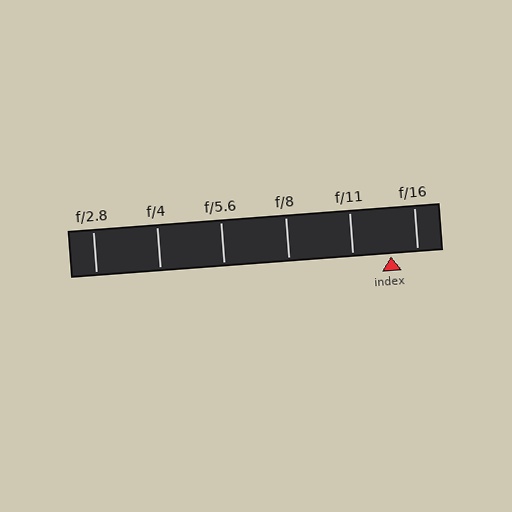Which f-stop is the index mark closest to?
The index mark is closest to f/16.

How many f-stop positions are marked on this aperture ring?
There are 6 f-stop positions marked.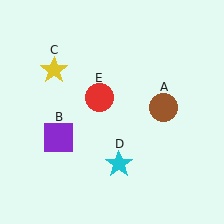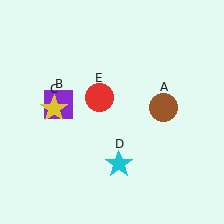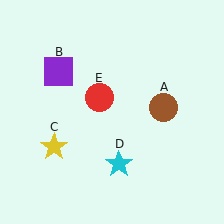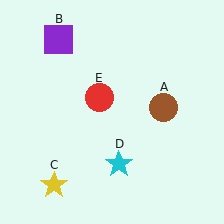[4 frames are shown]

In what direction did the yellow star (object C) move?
The yellow star (object C) moved down.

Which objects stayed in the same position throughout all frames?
Brown circle (object A) and cyan star (object D) and red circle (object E) remained stationary.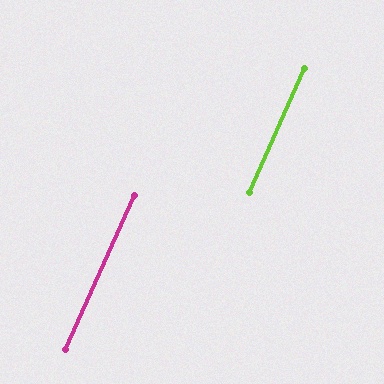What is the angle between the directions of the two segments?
Approximately 0 degrees.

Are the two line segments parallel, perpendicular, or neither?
Parallel — their directions differ by only 0.2°.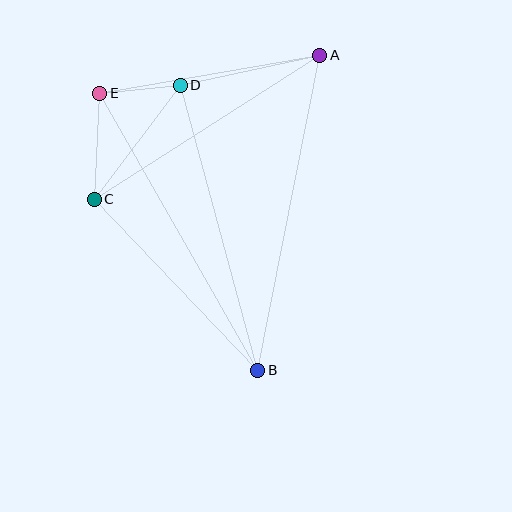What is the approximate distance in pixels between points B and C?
The distance between B and C is approximately 236 pixels.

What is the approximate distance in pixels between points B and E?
The distance between B and E is approximately 319 pixels.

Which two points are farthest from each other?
Points A and B are farthest from each other.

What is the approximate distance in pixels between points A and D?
The distance between A and D is approximately 142 pixels.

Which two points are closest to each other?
Points D and E are closest to each other.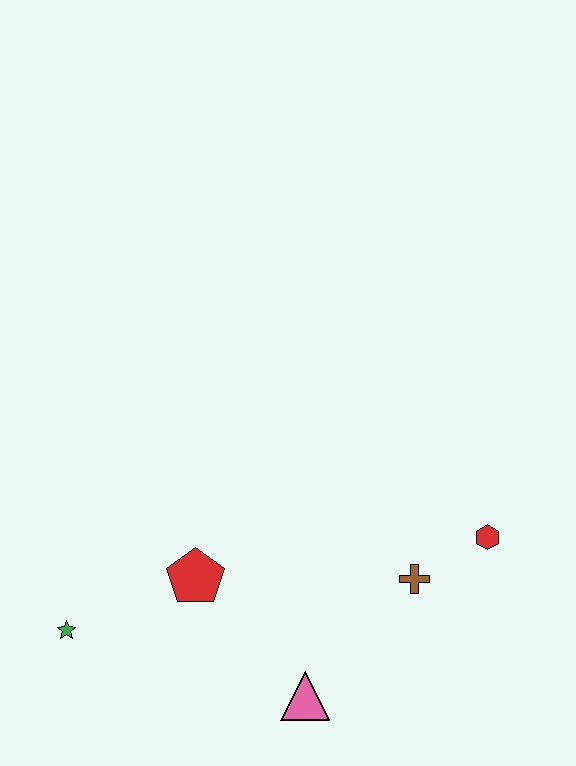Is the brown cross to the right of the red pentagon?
Yes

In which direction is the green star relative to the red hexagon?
The green star is to the left of the red hexagon.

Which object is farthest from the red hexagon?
The green star is farthest from the red hexagon.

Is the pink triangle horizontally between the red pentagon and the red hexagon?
Yes